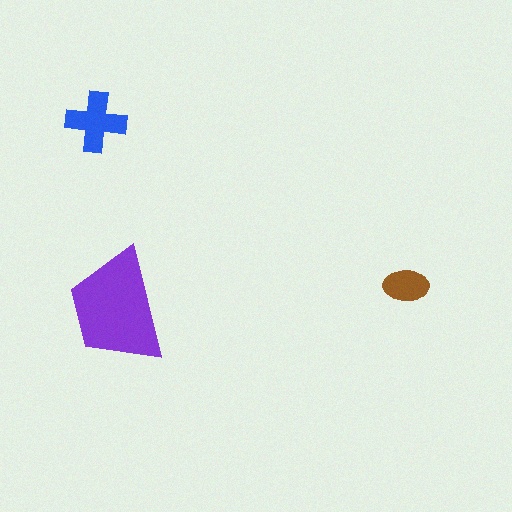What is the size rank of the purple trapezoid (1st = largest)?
1st.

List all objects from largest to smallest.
The purple trapezoid, the blue cross, the brown ellipse.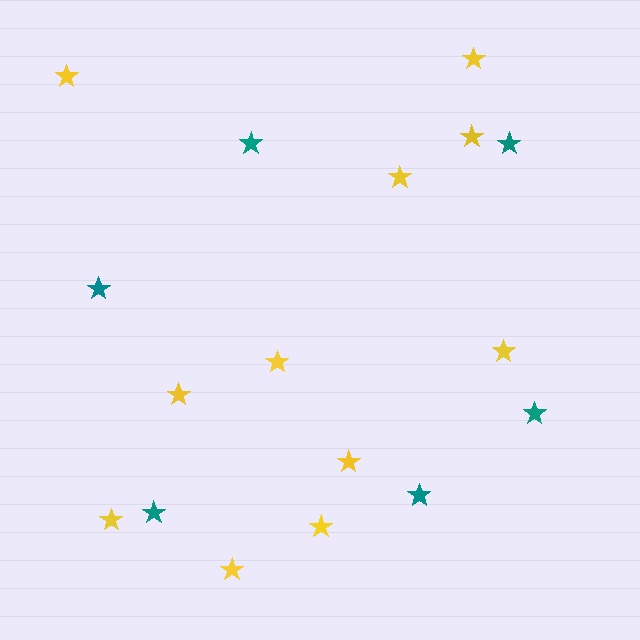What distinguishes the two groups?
There are 2 groups: one group of teal stars (6) and one group of yellow stars (11).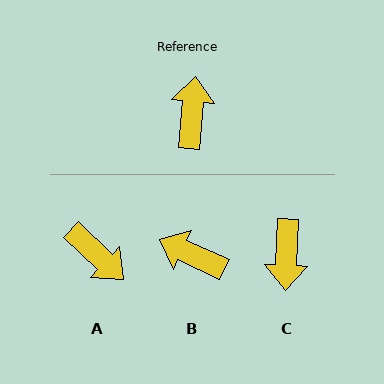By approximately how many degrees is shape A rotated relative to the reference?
Approximately 128 degrees clockwise.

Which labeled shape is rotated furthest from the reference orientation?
C, about 177 degrees away.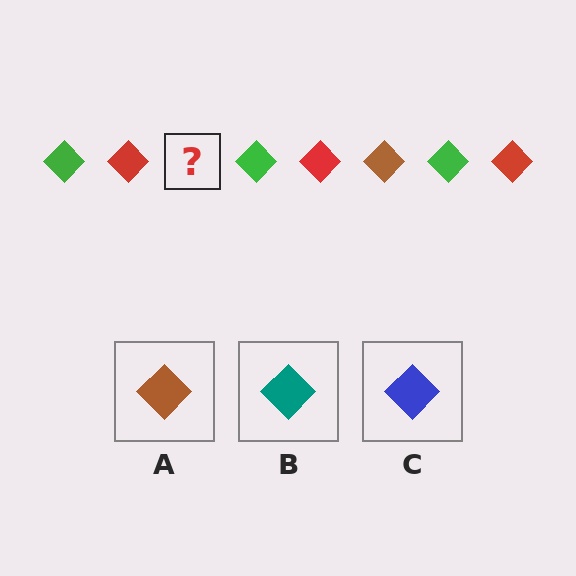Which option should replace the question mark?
Option A.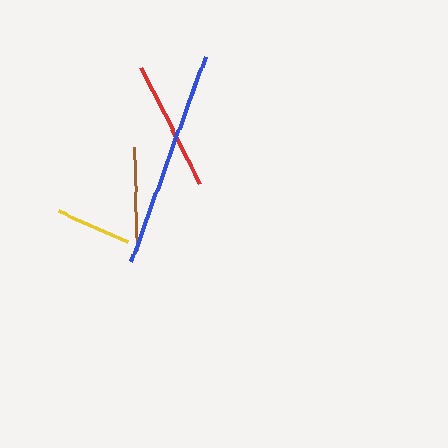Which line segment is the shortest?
The yellow line is the shortest at approximately 75 pixels.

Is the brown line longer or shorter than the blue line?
The blue line is longer than the brown line.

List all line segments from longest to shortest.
From longest to shortest: blue, red, brown, yellow.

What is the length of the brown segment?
The brown segment is approximately 103 pixels long.